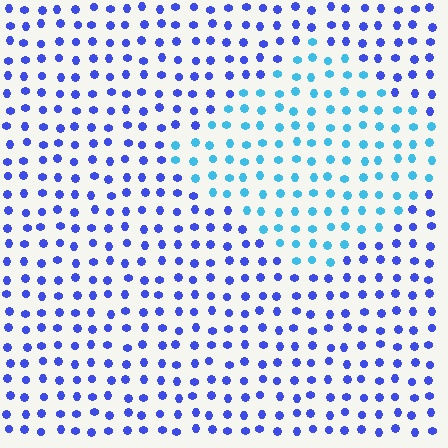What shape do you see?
I see a diamond.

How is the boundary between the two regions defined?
The boundary is defined purely by a slight shift in hue (about 42 degrees). Spacing, size, and orientation are identical on both sides.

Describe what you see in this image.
The image is filled with small blue elements in a uniform arrangement. A diamond-shaped region is visible where the elements are tinted to a slightly different hue, forming a subtle color boundary.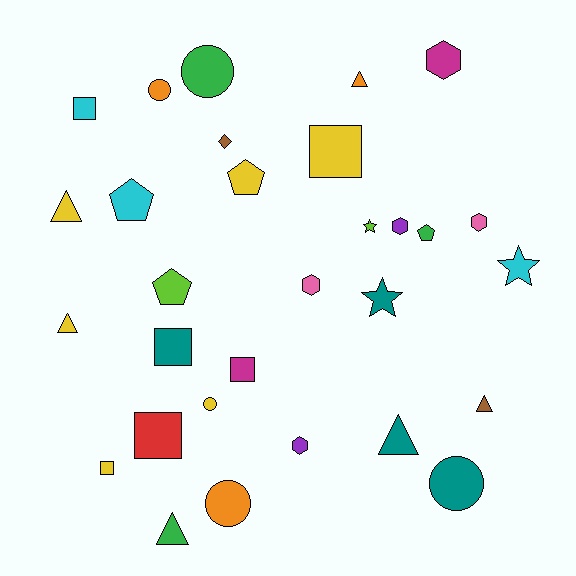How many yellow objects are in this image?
There are 6 yellow objects.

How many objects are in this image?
There are 30 objects.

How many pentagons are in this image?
There are 4 pentagons.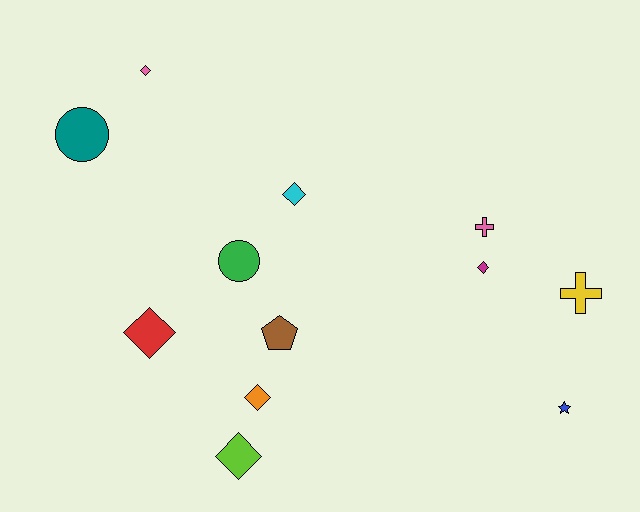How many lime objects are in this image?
There is 1 lime object.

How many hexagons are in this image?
There are no hexagons.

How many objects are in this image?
There are 12 objects.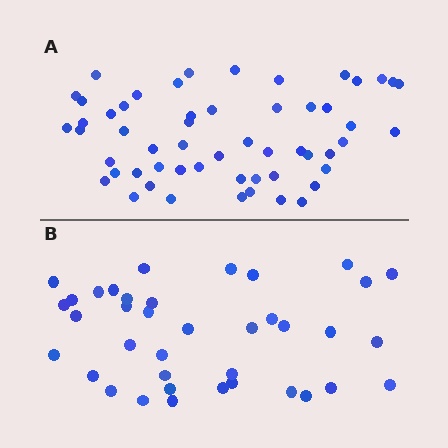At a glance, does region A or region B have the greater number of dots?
Region A (the top region) has more dots.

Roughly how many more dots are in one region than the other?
Region A has approximately 15 more dots than region B.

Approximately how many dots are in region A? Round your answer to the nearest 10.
About 60 dots. (The exact count is 55, which rounds to 60.)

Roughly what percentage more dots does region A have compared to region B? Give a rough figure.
About 45% more.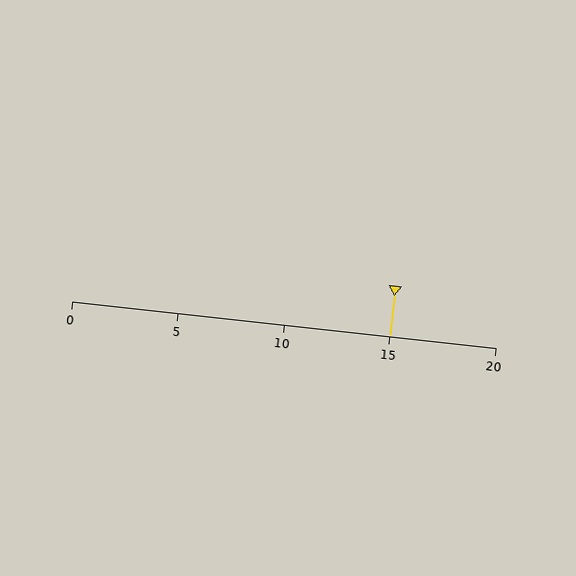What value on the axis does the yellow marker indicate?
The marker indicates approximately 15.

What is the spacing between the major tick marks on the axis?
The major ticks are spaced 5 apart.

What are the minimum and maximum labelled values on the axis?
The axis runs from 0 to 20.